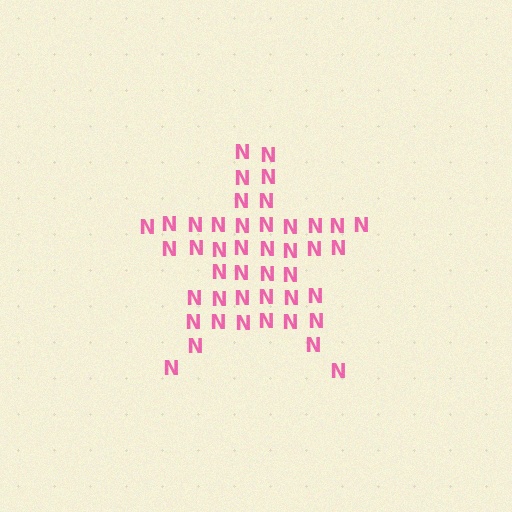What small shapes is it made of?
It is made of small letter N's.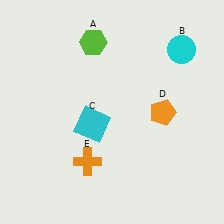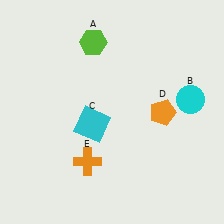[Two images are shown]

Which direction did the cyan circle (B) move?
The cyan circle (B) moved down.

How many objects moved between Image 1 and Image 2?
1 object moved between the two images.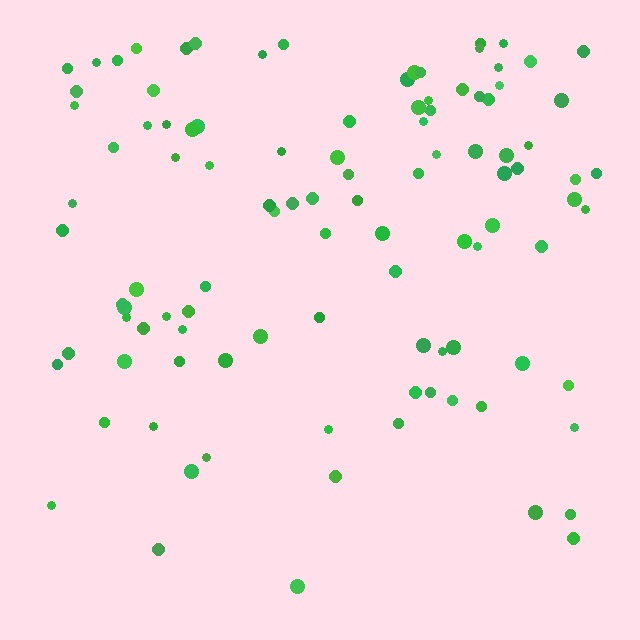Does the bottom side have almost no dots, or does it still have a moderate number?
Still a moderate number, just noticeably fewer than the top.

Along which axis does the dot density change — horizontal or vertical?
Vertical.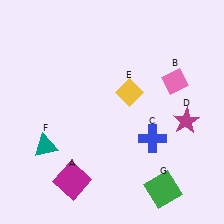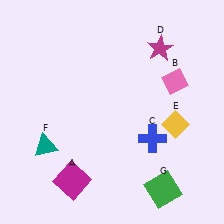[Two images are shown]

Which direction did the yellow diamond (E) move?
The yellow diamond (E) moved right.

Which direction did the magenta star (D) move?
The magenta star (D) moved up.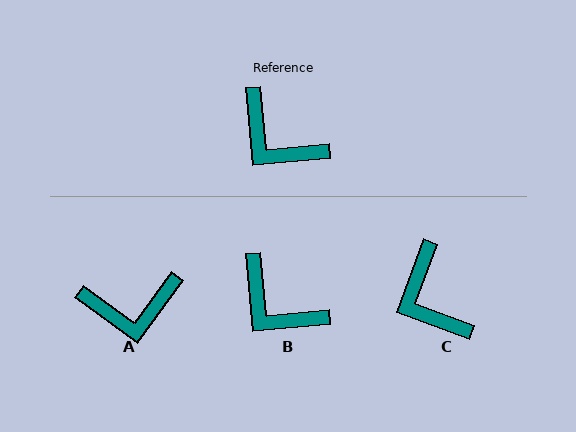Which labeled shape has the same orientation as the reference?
B.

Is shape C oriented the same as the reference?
No, it is off by about 26 degrees.